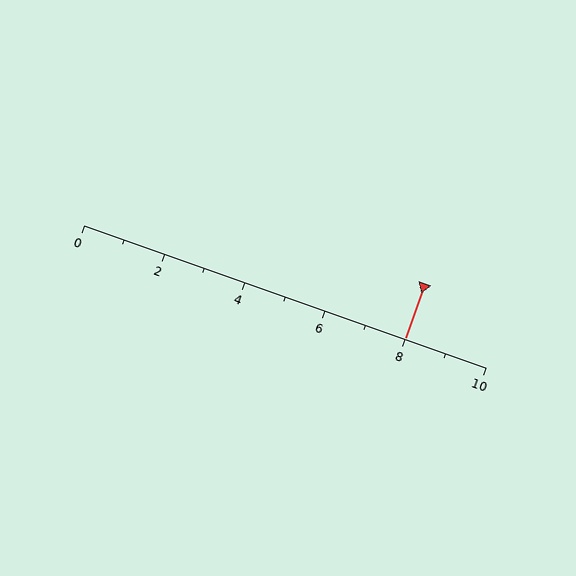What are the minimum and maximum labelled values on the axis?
The axis runs from 0 to 10.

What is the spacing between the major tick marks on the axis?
The major ticks are spaced 2 apart.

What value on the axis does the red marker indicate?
The marker indicates approximately 8.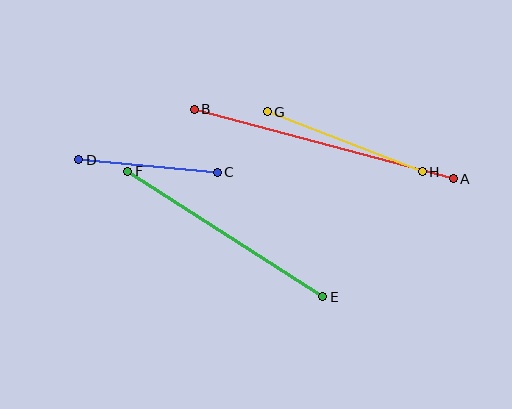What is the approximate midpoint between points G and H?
The midpoint is at approximately (345, 142) pixels.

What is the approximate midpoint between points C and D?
The midpoint is at approximately (148, 166) pixels.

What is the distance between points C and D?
The distance is approximately 139 pixels.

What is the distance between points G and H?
The distance is approximately 166 pixels.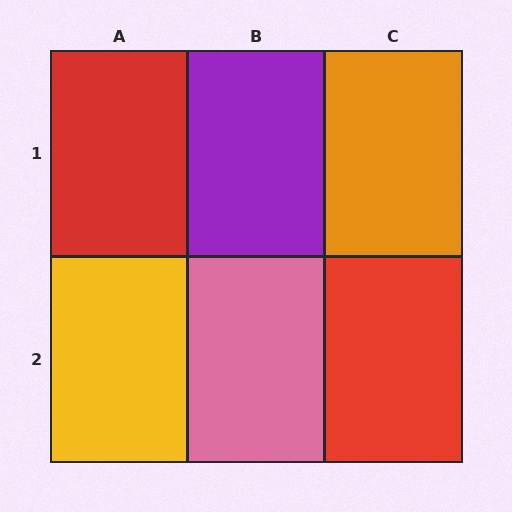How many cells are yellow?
1 cell is yellow.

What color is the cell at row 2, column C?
Red.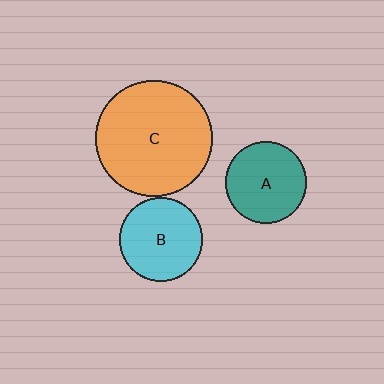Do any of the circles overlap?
No, none of the circles overlap.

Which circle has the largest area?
Circle C (orange).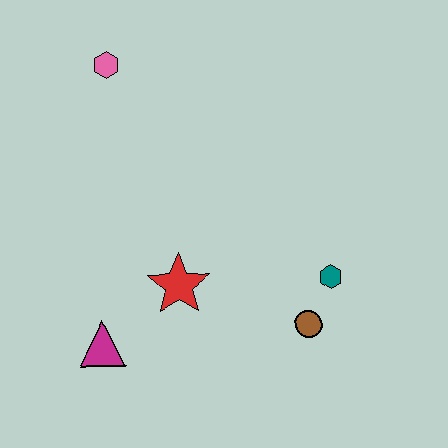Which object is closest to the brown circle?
The teal hexagon is closest to the brown circle.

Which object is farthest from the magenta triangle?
The pink hexagon is farthest from the magenta triangle.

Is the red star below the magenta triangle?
No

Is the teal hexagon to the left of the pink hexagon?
No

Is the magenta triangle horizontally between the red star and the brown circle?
No